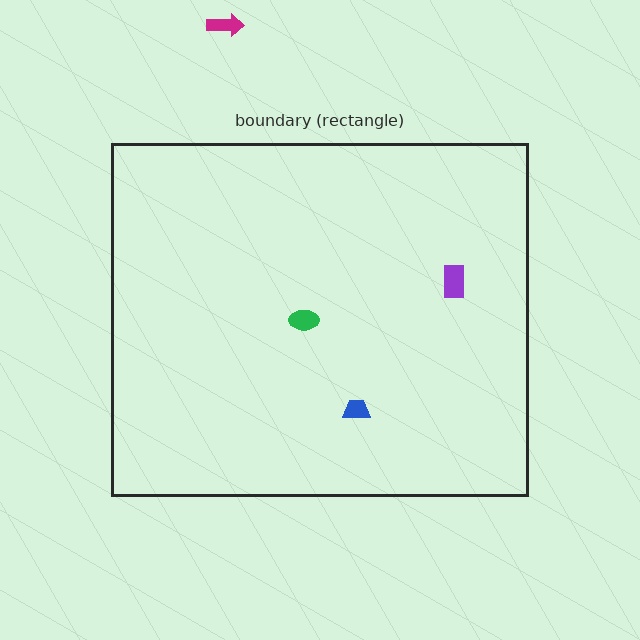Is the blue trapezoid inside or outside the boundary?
Inside.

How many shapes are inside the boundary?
3 inside, 1 outside.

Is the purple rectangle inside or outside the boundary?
Inside.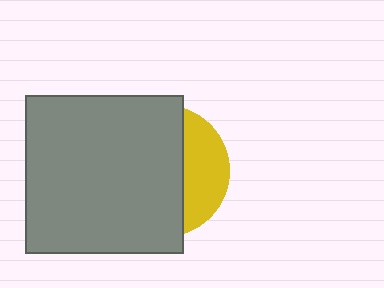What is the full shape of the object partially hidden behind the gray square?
The partially hidden object is a yellow circle.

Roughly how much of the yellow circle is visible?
A small part of it is visible (roughly 31%).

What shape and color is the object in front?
The object in front is a gray square.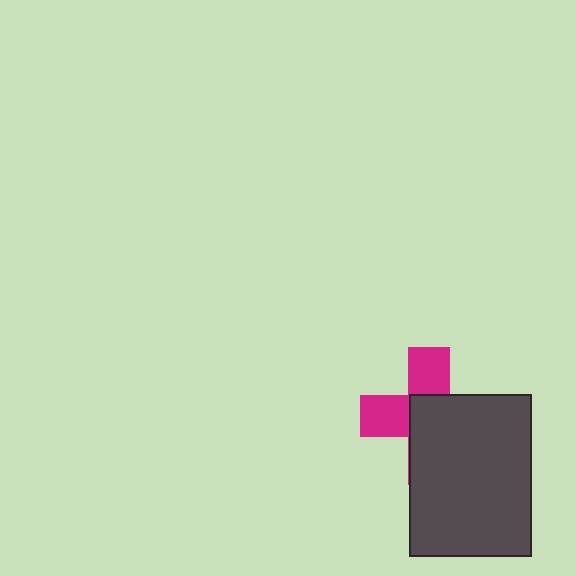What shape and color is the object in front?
The object in front is a dark gray rectangle.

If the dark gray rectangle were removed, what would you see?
You would see the complete magenta cross.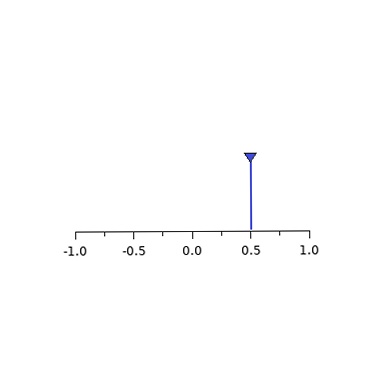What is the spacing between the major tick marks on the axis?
The major ticks are spaced 0.5 apart.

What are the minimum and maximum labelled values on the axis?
The axis runs from -1.0 to 1.0.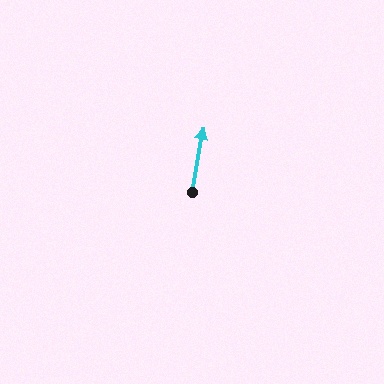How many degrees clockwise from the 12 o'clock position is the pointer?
Approximately 10 degrees.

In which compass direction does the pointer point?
North.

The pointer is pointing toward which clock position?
Roughly 12 o'clock.